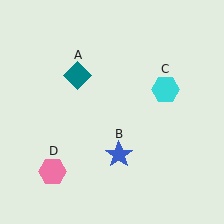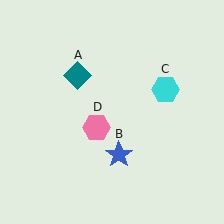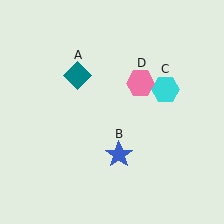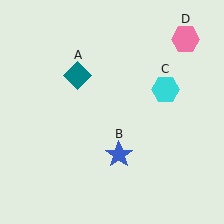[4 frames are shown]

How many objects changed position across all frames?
1 object changed position: pink hexagon (object D).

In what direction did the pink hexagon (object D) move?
The pink hexagon (object D) moved up and to the right.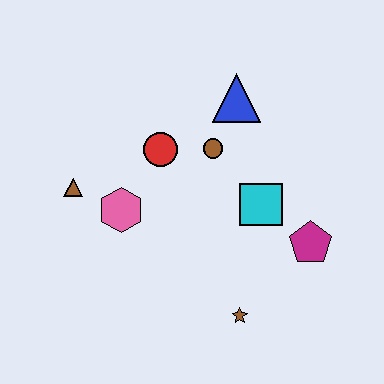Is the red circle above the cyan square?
Yes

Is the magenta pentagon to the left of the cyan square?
No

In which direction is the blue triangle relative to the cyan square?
The blue triangle is above the cyan square.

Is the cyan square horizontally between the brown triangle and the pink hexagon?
No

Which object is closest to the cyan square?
The magenta pentagon is closest to the cyan square.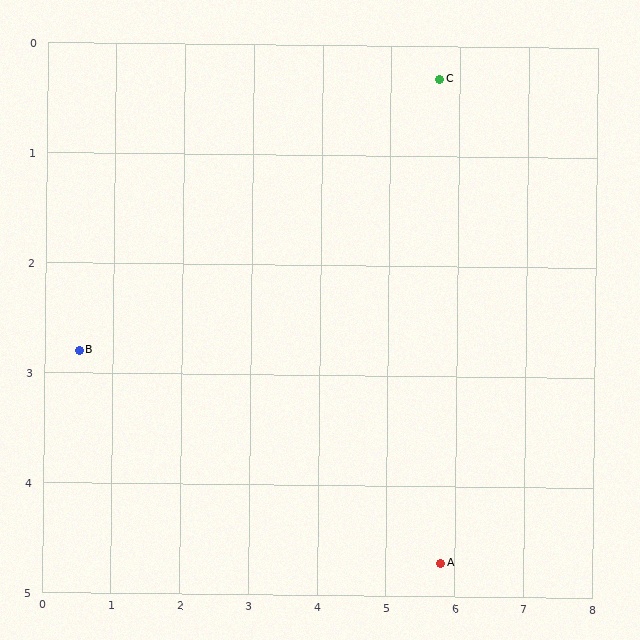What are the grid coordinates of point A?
Point A is at approximately (5.8, 4.7).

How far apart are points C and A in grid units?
Points C and A are about 4.4 grid units apart.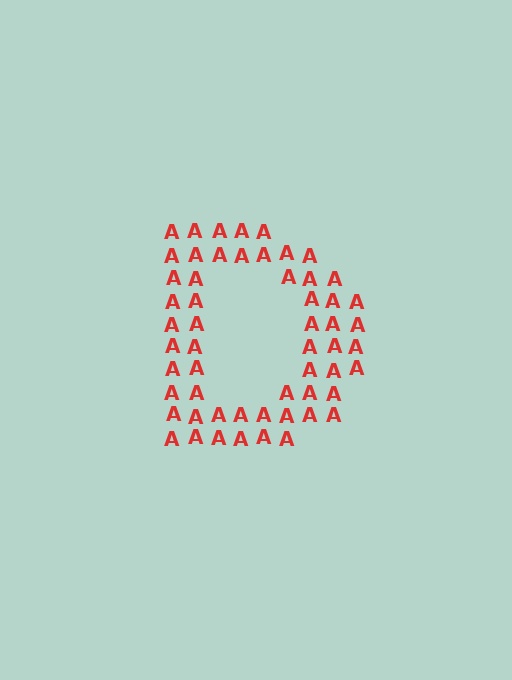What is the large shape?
The large shape is the letter D.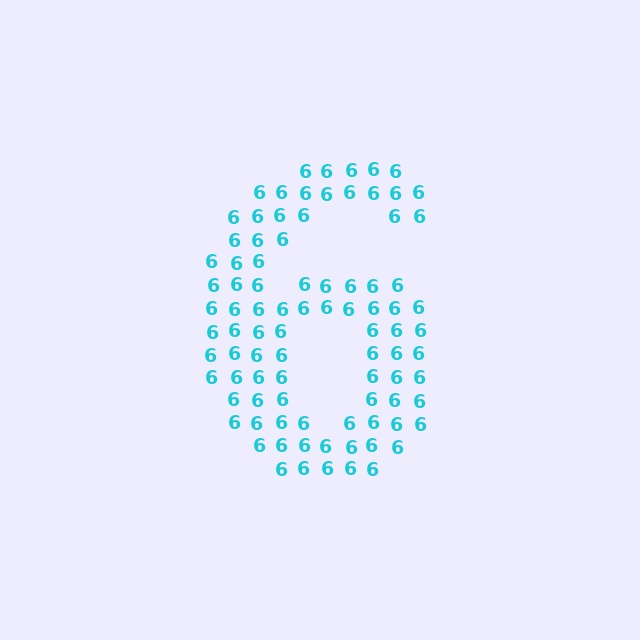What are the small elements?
The small elements are digit 6's.